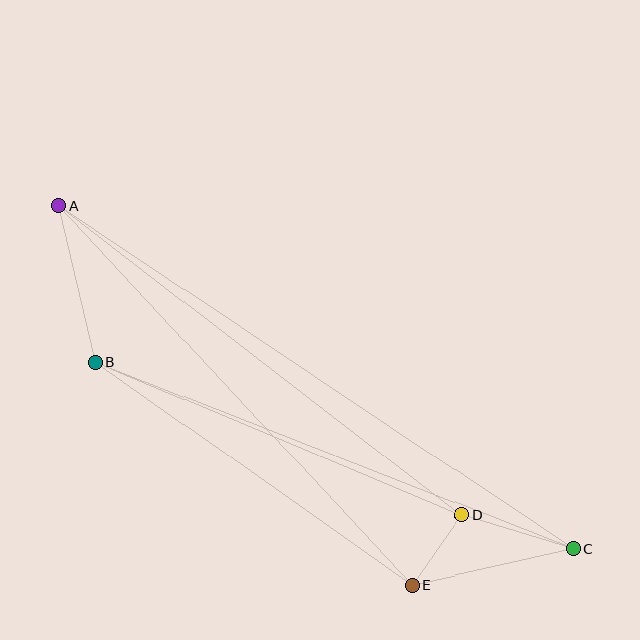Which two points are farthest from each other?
Points A and C are farthest from each other.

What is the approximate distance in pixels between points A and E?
The distance between A and E is approximately 519 pixels.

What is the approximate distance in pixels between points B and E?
The distance between B and E is approximately 387 pixels.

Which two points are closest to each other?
Points D and E are closest to each other.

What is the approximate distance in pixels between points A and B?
The distance between A and B is approximately 161 pixels.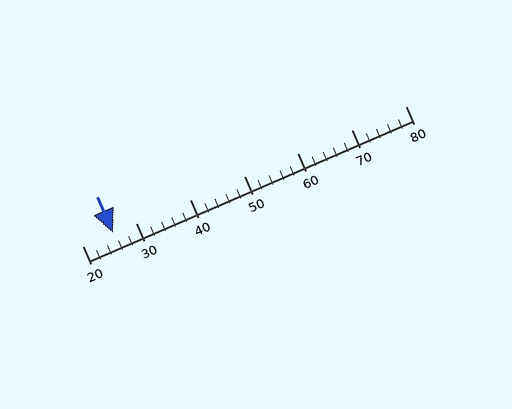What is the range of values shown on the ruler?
The ruler shows values from 20 to 80.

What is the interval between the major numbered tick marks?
The major tick marks are spaced 10 units apart.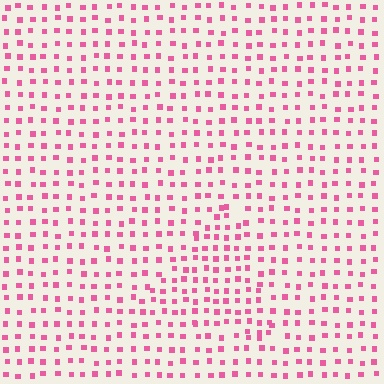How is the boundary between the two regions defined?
The boundary is defined by a change in element density (approximately 1.4x ratio). All elements are the same color, size, and shape.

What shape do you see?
I see a triangle.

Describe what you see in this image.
The image contains small pink elements arranged at two different densities. A triangle-shaped region is visible where the elements are more densely packed than the surrounding area.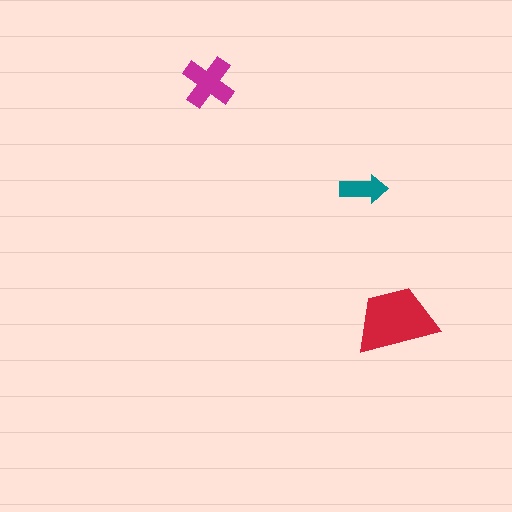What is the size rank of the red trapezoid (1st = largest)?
1st.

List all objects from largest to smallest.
The red trapezoid, the magenta cross, the teal arrow.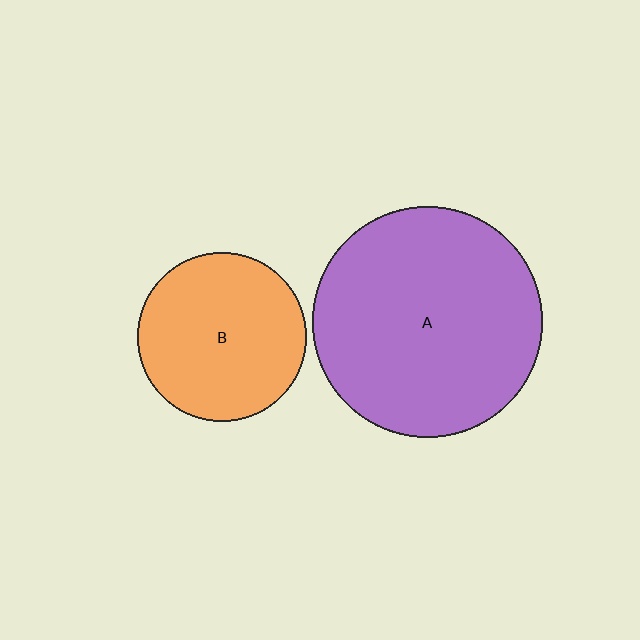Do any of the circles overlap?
No, none of the circles overlap.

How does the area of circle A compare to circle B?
Approximately 1.9 times.